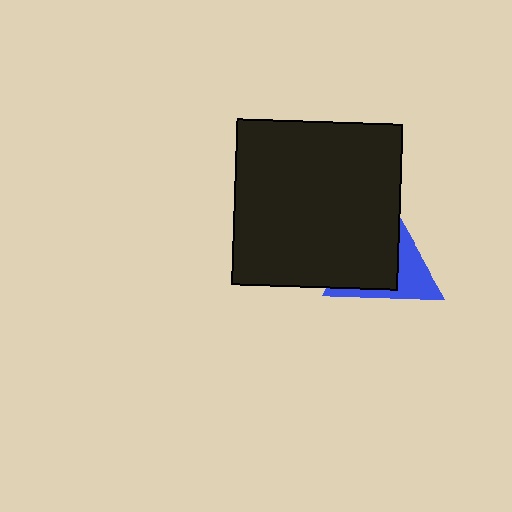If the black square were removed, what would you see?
You would see the complete blue triangle.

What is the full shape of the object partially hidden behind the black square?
The partially hidden object is a blue triangle.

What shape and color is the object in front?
The object in front is a black square.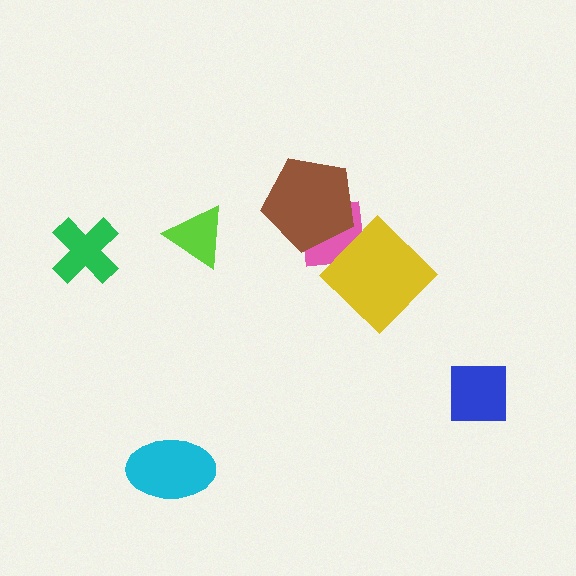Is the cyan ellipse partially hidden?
No, no other shape covers it.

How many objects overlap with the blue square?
0 objects overlap with the blue square.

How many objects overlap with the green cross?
0 objects overlap with the green cross.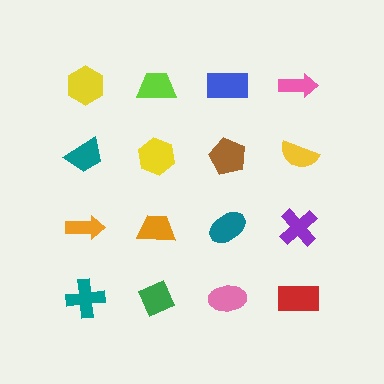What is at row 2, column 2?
A yellow hexagon.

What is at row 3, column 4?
A purple cross.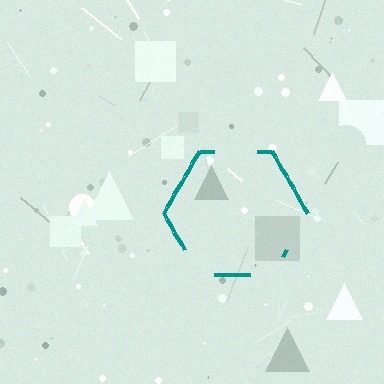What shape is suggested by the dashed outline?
The dashed outline suggests a hexagon.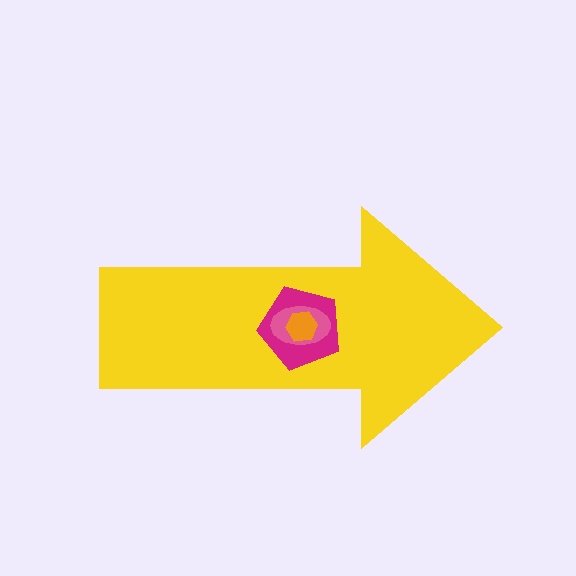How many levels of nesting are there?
4.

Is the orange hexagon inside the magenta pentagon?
Yes.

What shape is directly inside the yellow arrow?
The magenta pentagon.